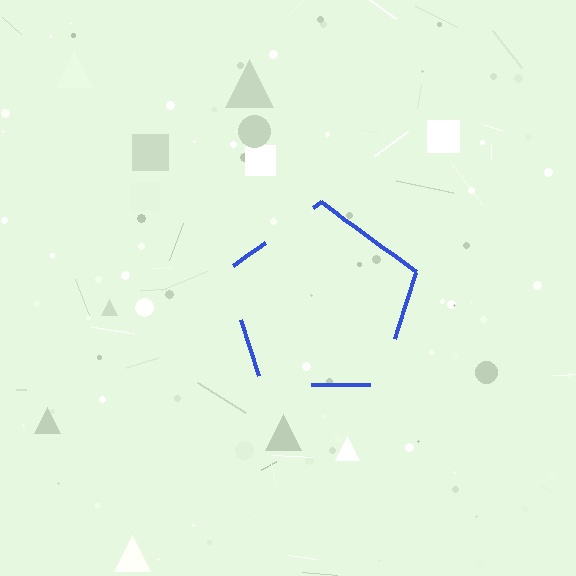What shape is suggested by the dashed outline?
The dashed outline suggests a pentagon.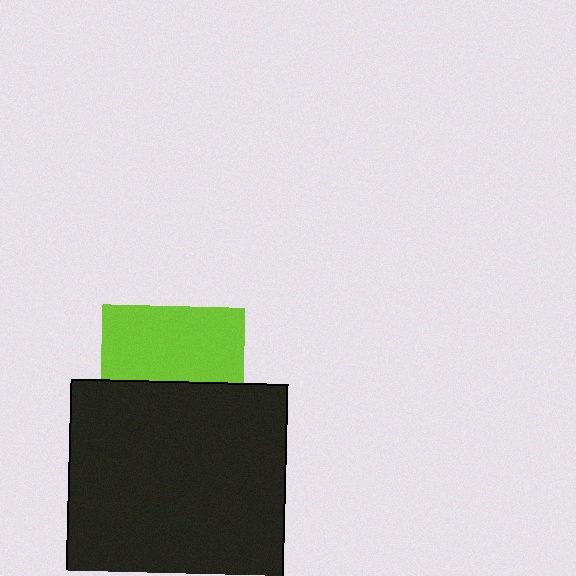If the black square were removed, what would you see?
You would see the complete lime square.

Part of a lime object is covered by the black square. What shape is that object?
It is a square.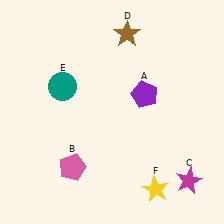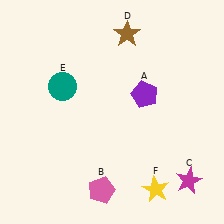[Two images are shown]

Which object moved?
The pink pentagon (B) moved right.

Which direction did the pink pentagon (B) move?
The pink pentagon (B) moved right.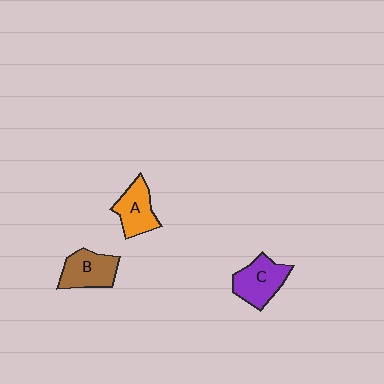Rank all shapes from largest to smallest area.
From largest to smallest: C (purple), B (brown), A (orange).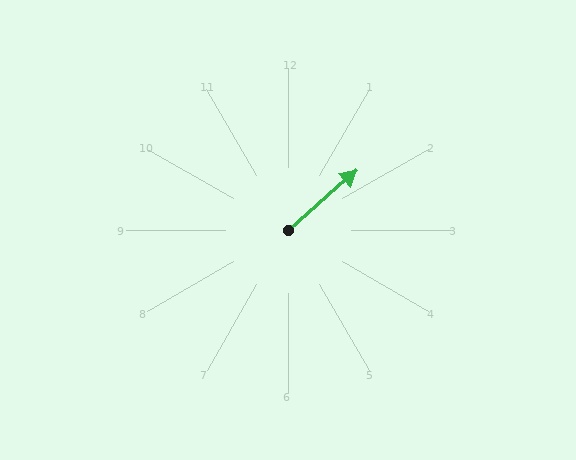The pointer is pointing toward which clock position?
Roughly 2 o'clock.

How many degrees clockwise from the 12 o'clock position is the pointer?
Approximately 49 degrees.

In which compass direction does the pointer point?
Northeast.